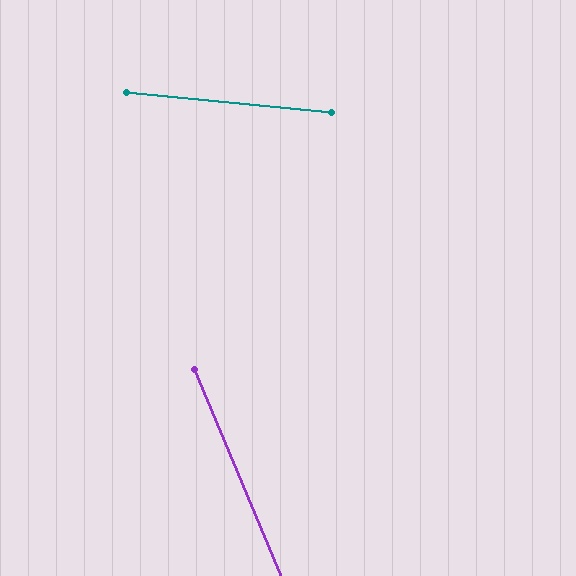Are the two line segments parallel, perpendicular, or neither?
Neither parallel nor perpendicular — they differ by about 62°.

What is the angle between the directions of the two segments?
Approximately 62 degrees.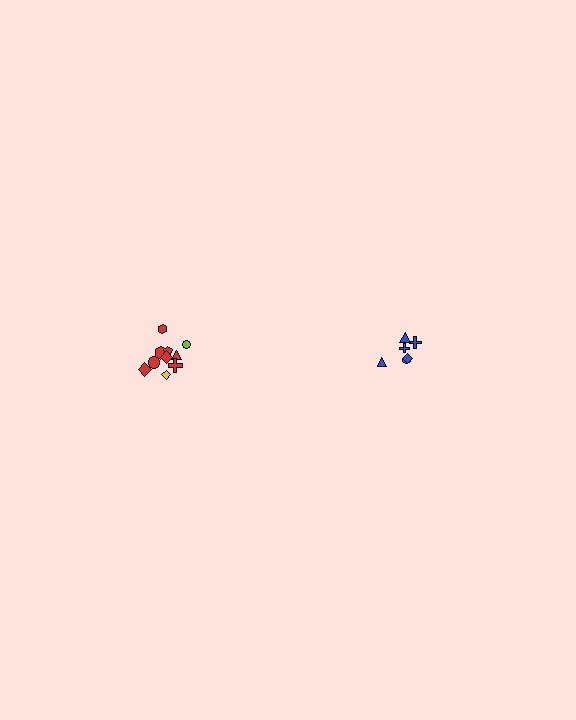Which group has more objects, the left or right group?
The left group.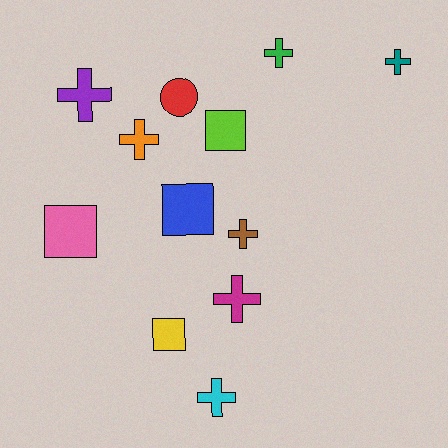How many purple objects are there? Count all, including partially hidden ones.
There is 1 purple object.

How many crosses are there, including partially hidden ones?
There are 7 crosses.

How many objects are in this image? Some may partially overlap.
There are 12 objects.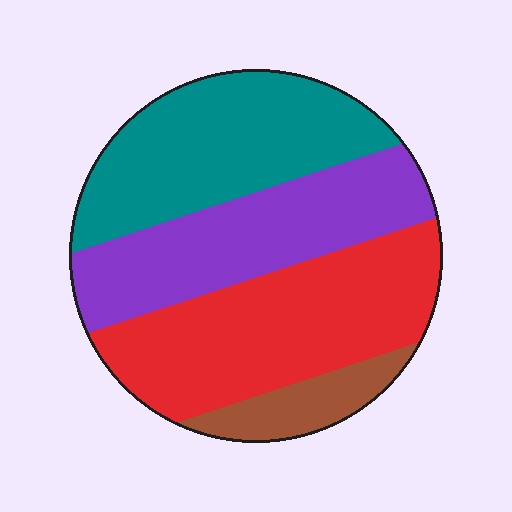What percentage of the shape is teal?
Teal takes up about one third (1/3) of the shape.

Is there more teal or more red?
Red.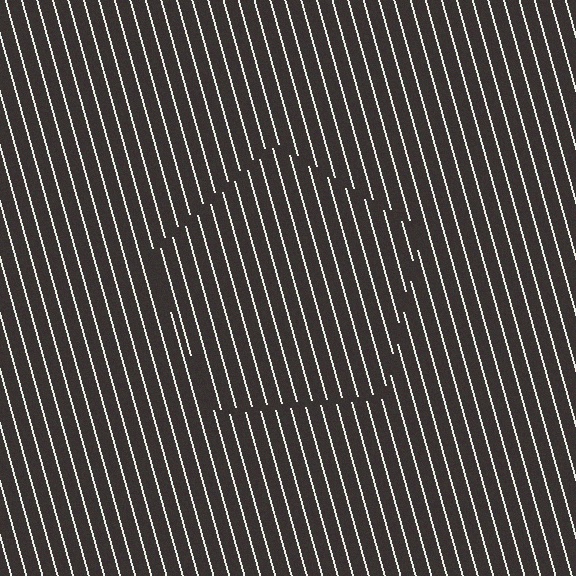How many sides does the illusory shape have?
5 sides — the line-ends trace a pentagon.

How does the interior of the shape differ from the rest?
The interior of the shape contains the same grating, shifted by half a period — the contour is defined by the phase discontinuity where line-ends from the inner and outer gratings abut.